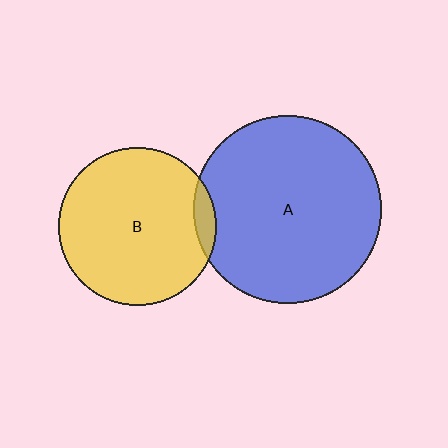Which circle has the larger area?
Circle A (blue).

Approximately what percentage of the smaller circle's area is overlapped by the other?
Approximately 5%.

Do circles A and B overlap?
Yes.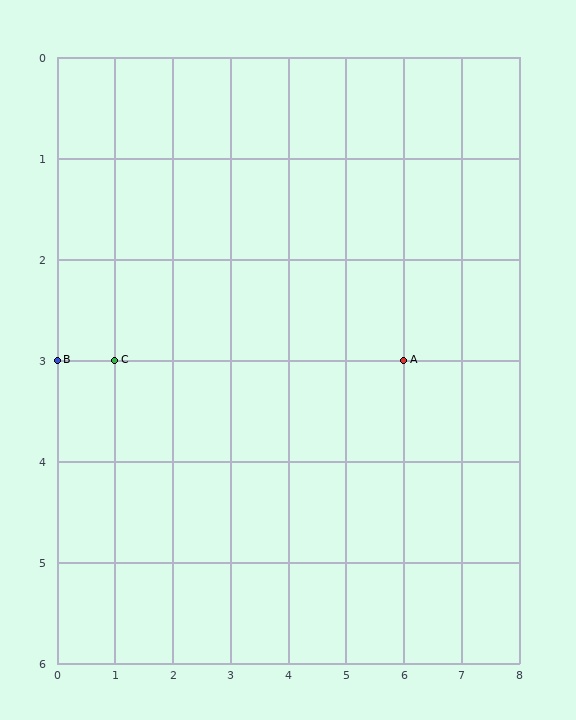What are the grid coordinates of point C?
Point C is at grid coordinates (1, 3).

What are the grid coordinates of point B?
Point B is at grid coordinates (0, 3).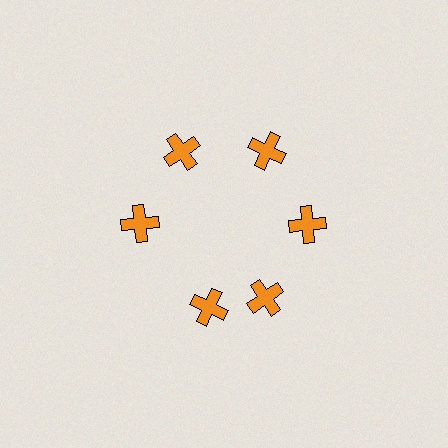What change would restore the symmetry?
The symmetry would be restored by rotating it back into even spacing with its neighbors so that all 6 crosses sit at equal angles and equal distance from the center.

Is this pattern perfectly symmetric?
No. The 6 orange crosses are arranged in a ring, but one element near the 7 o'clock position is rotated out of alignment along the ring, breaking the 6-fold rotational symmetry.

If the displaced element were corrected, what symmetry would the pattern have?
It would have 6-fold rotational symmetry — the pattern would map onto itself every 60 degrees.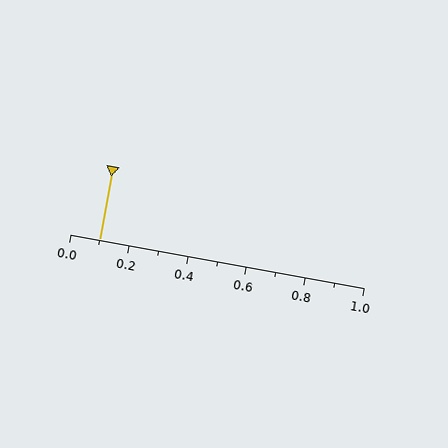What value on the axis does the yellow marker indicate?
The marker indicates approximately 0.1.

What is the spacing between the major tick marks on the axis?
The major ticks are spaced 0.2 apart.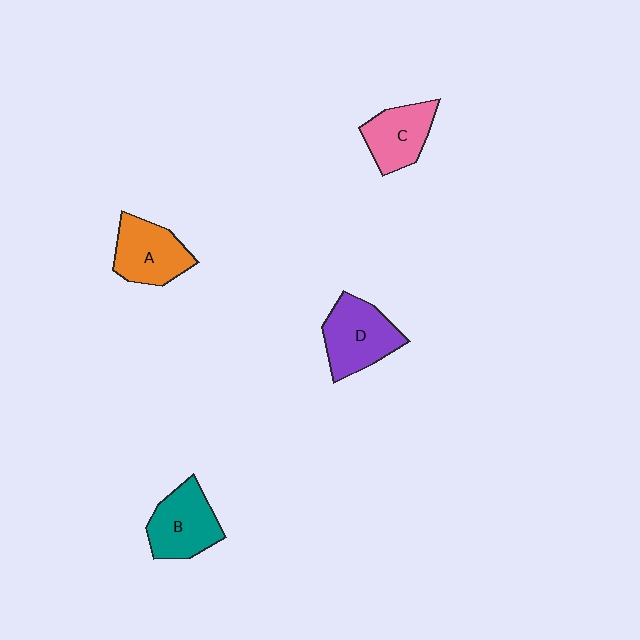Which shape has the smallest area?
Shape C (pink).